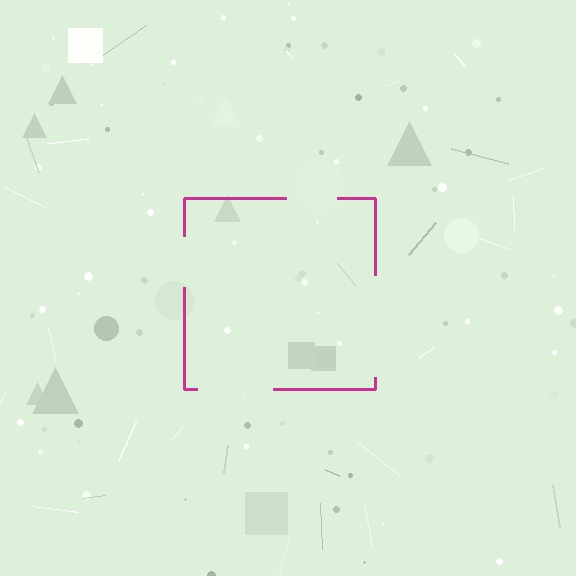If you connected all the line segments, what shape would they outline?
They would outline a square.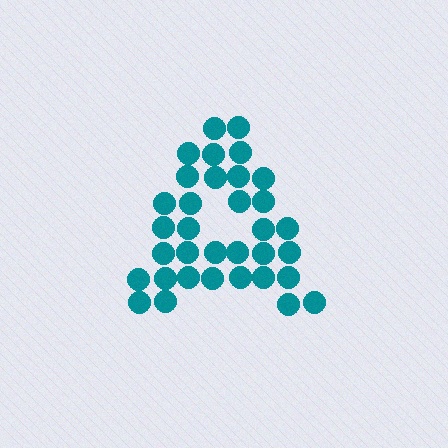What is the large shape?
The large shape is the letter A.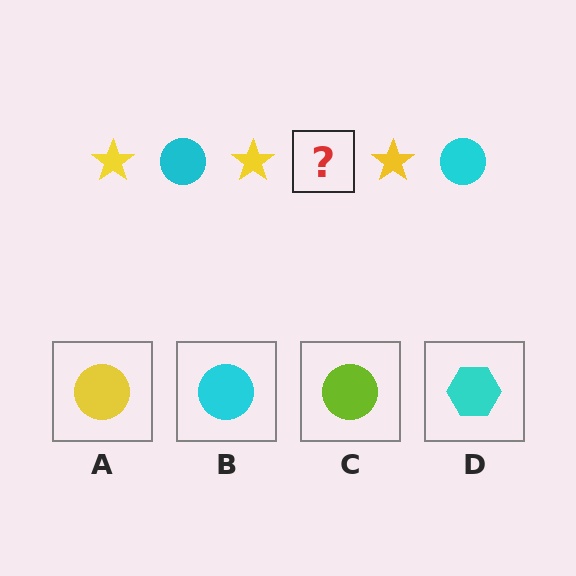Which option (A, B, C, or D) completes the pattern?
B.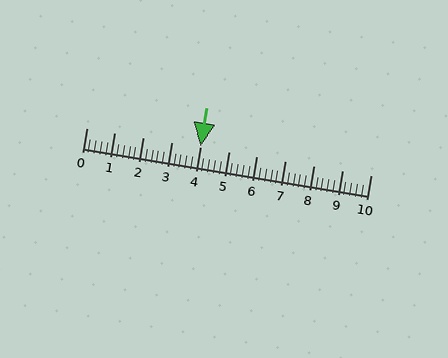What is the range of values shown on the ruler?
The ruler shows values from 0 to 10.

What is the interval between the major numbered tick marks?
The major tick marks are spaced 1 units apart.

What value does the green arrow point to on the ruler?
The green arrow points to approximately 4.0.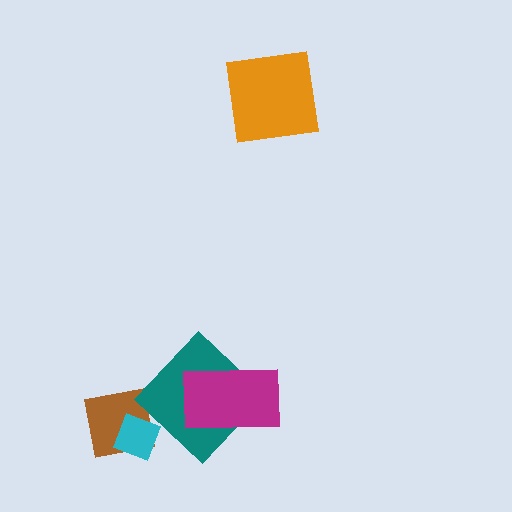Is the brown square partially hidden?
Yes, it is partially covered by another shape.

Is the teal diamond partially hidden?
Yes, it is partially covered by another shape.